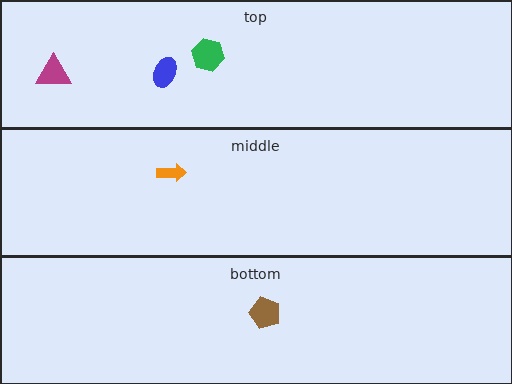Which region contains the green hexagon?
The top region.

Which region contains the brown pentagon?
The bottom region.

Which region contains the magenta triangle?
The top region.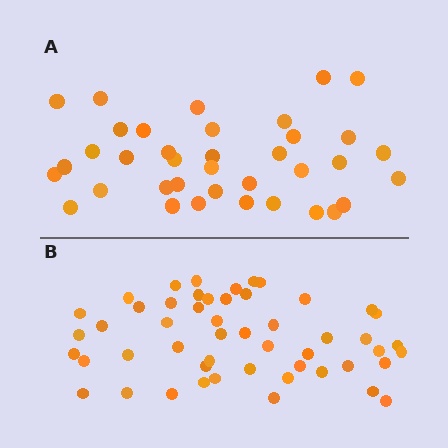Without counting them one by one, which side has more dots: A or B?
Region B (the bottom region) has more dots.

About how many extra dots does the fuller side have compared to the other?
Region B has approximately 15 more dots than region A.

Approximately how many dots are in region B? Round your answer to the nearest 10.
About 50 dots. (The exact count is 51, which rounds to 50.)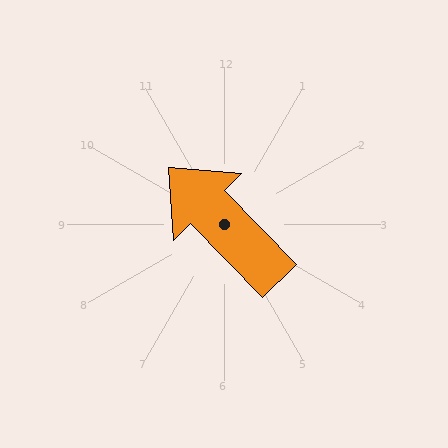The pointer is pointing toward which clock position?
Roughly 11 o'clock.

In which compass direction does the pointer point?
Northwest.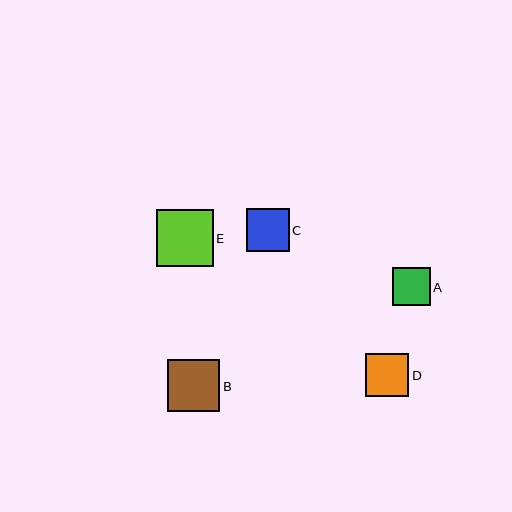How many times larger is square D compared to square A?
Square D is approximately 1.1 times the size of square A.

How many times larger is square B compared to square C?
Square B is approximately 1.2 times the size of square C.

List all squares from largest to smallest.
From largest to smallest: E, B, D, C, A.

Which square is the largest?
Square E is the largest with a size of approximately 57 pixels.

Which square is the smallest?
Square A is the smallest with a size of approximately 38 pixels.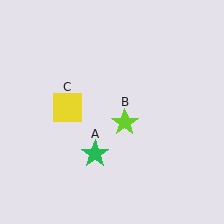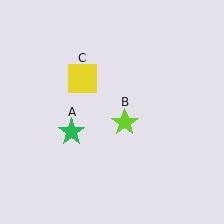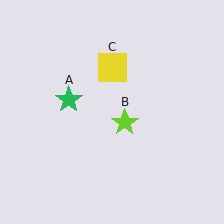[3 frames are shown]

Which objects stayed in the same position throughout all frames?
Lime star (object B) remained stationary.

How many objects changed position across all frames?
2 objects changed position: green star (object A), yellow square (object C).